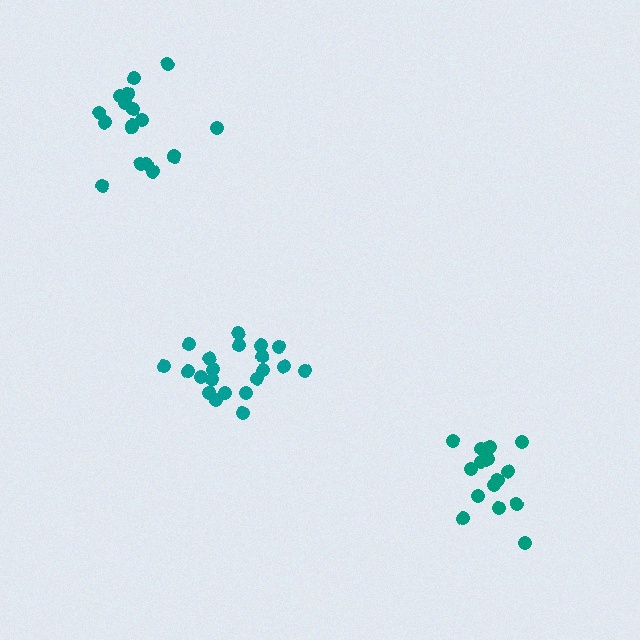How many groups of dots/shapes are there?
There are 3 groups.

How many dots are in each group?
Group 1: 16 dots, Group 2: 21 dots, Group 3: 17 dots (54 total).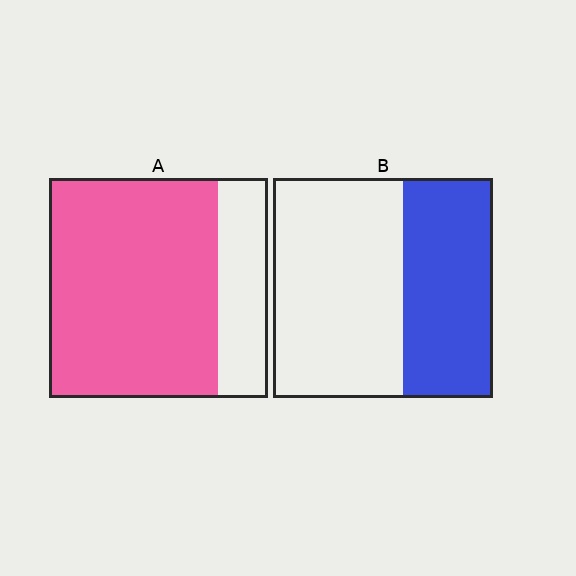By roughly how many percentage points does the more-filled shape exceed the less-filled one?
By roughly 35 percentage points (A over B).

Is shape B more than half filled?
No.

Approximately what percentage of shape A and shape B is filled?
A is approximately 75% and B is approximately 40%.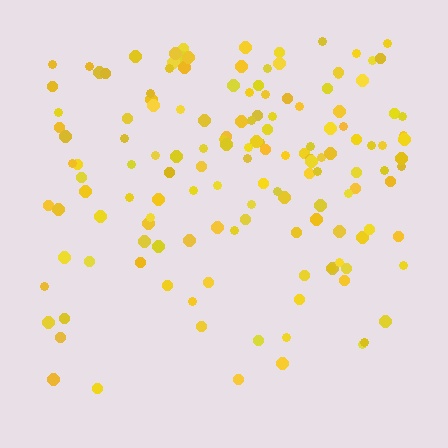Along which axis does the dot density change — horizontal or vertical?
Vertical.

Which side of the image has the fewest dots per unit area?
The bottom.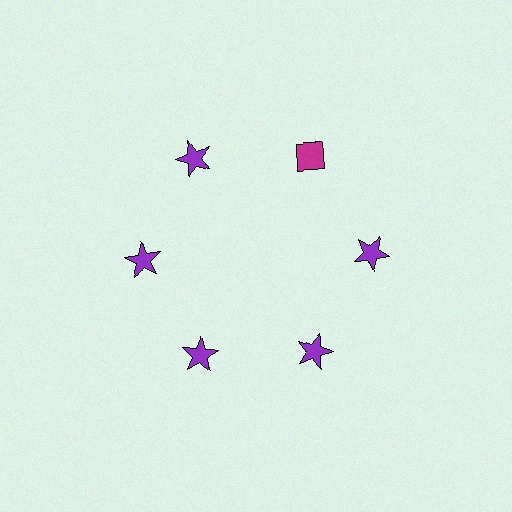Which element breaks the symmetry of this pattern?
The magenta diamond at roughly the 1 o'clock position breaks the symmetry. All other shapes are purple stars.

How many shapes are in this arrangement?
There are 6 shapes arranged in a ring pattern.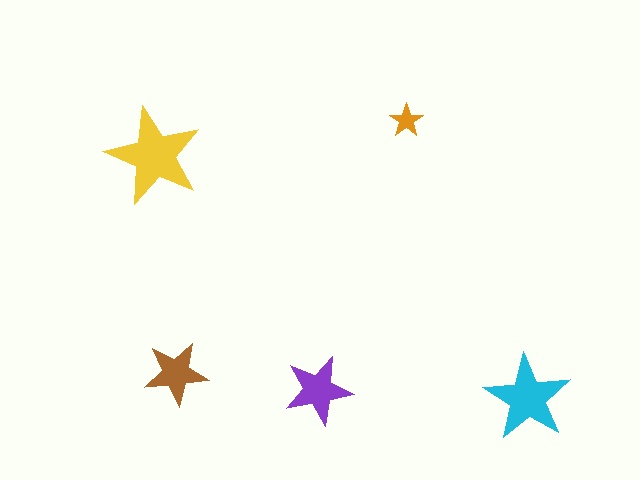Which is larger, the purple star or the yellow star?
The yellow one.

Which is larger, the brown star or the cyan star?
The cyan one.